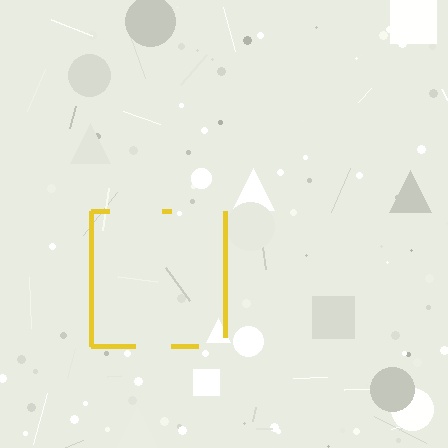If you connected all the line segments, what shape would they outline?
They would outline a square.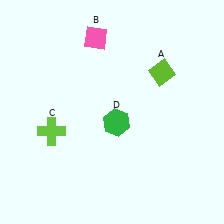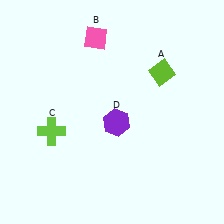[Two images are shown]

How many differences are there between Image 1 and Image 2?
There is 1 difference between the two images.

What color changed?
The hexagon (D) changed from green in Image 1 to purple in Image 2.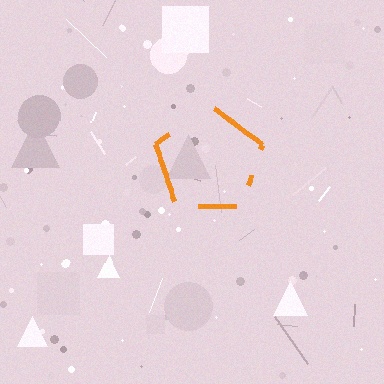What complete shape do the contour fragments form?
The contour fragments form a pentagon.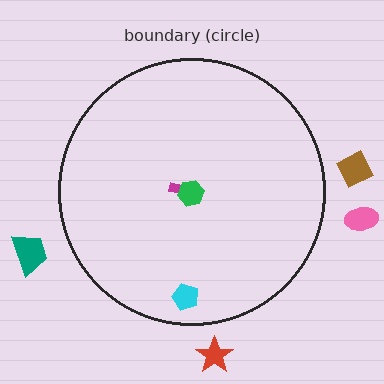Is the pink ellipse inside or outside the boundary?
Outside.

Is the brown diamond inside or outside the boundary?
Outside.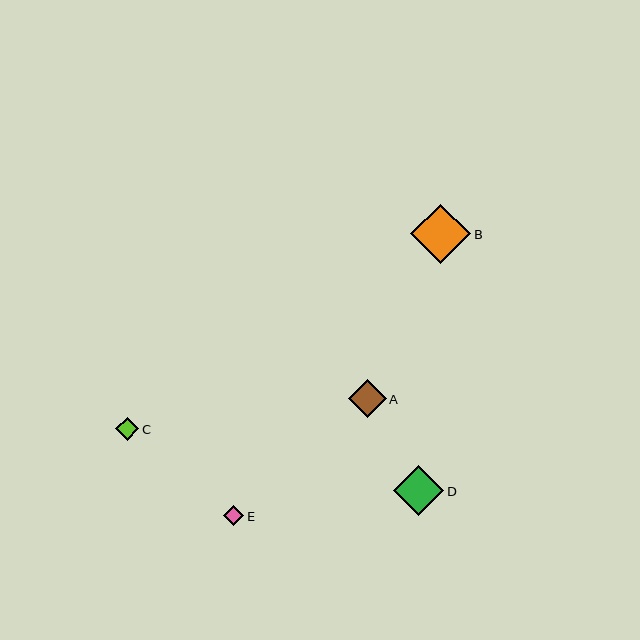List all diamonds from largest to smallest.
From largest to smallest: B, D, A, C, E.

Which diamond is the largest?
Diamond B is the largest with a size of approximately 60 pixels.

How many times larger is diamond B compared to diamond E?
Diamond B is approximately 3.0 times the size of diamond E.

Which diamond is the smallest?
Diamond E is the smallest with a size of approximately 20 pixels.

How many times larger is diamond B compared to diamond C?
Diamond B is approximately 2.6 times the size of diamond C.